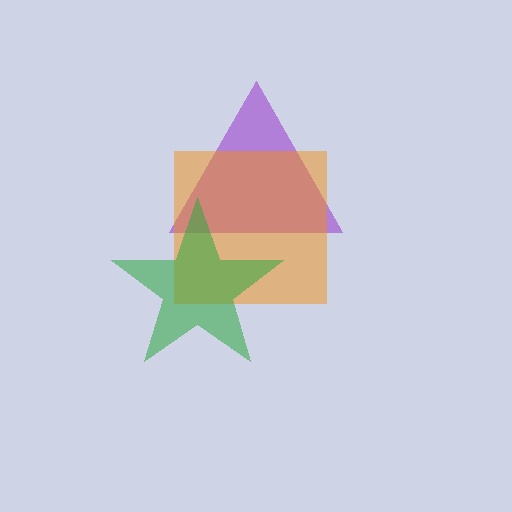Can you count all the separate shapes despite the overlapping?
Yes, there are 3 separate shapes.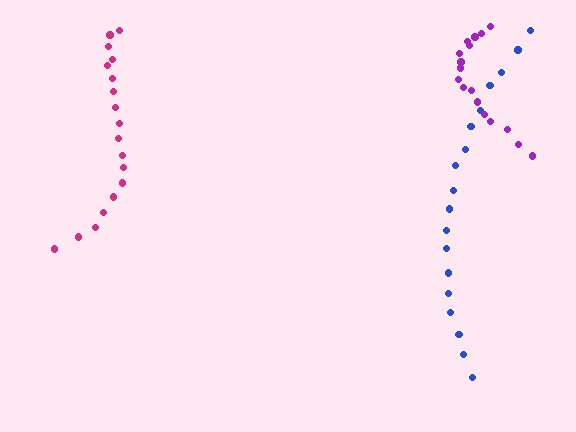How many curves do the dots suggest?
There are 3 distinct paths.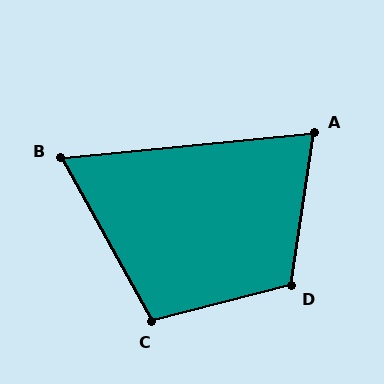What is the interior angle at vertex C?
Approximately 104 degrees (obtuse).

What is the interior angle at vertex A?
Approximately 76 degrees (acute).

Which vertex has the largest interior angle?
D, at approximately 113 degrees.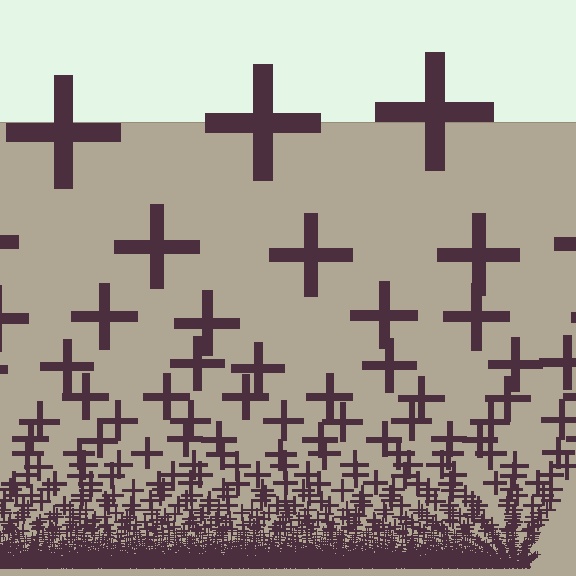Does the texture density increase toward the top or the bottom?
Density increases toward the bottom.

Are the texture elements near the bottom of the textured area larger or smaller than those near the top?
Smaller. The gradient is inverted — elements near the bottom are smaller and denser.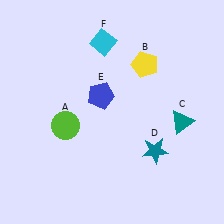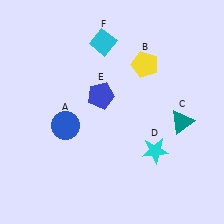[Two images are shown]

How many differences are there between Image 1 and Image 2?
There are 2 differences between the two images.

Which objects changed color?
A changed from lime to blue. D changed from teal to cyan.